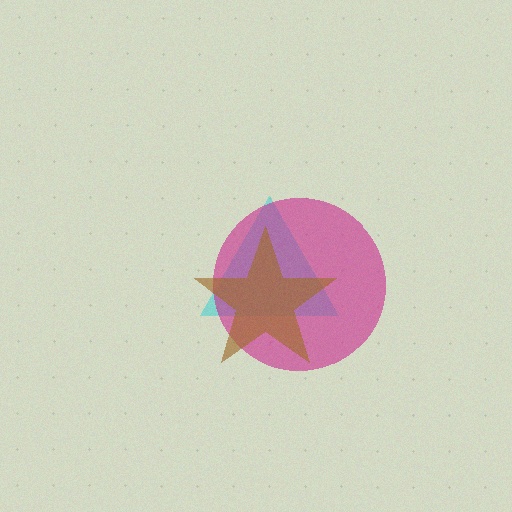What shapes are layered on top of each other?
The layered shapes are: a cyan triangle, a magenta circle, a brown star.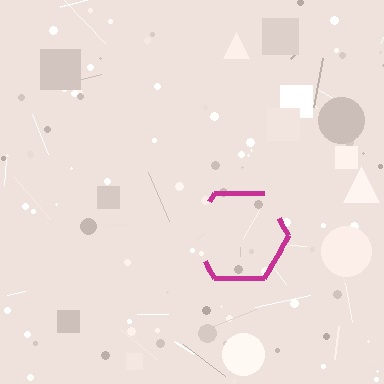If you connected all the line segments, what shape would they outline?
They would outline a hexagon.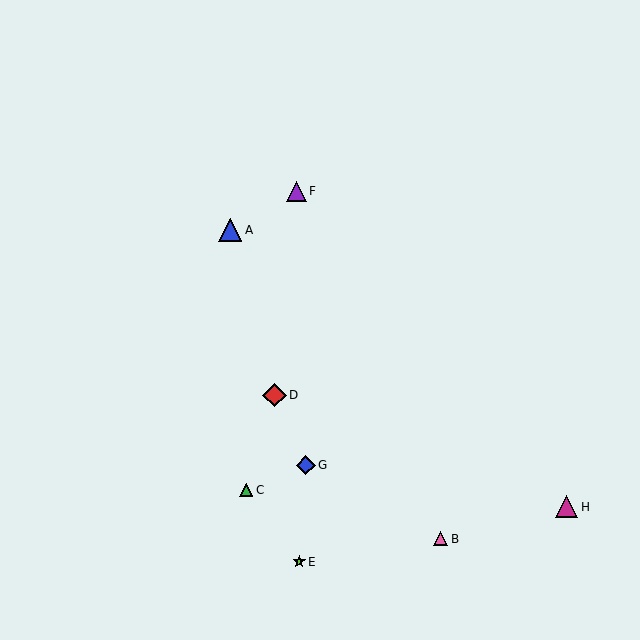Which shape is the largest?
The red diamond (labeled D) is the largest.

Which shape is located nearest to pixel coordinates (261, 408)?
The red diamond (labeled D) at (275, 395) is nearest to that location.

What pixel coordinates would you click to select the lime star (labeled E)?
Click at (299, 562) to select the lime star E.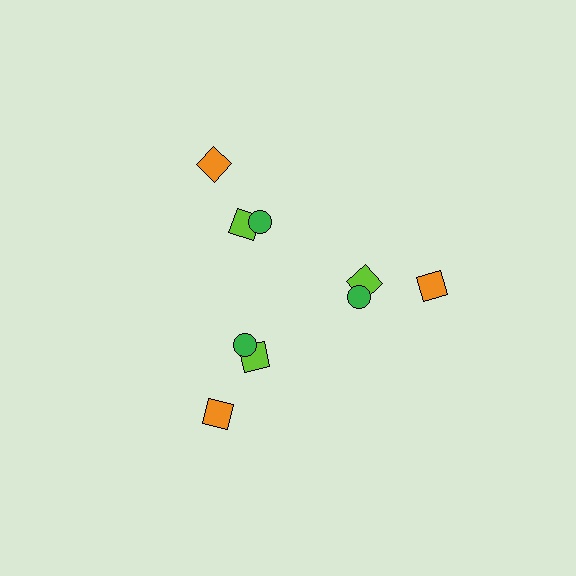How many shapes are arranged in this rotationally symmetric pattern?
There are 9 shapes, arranged in 3 groups of 3.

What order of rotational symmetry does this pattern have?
This pattern has 3-fold rotational symmetry.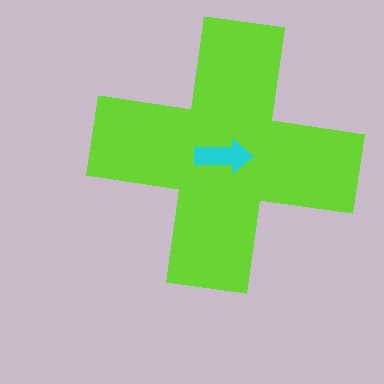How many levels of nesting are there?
2.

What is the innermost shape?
The cyan arrow.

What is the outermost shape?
The lime cross.